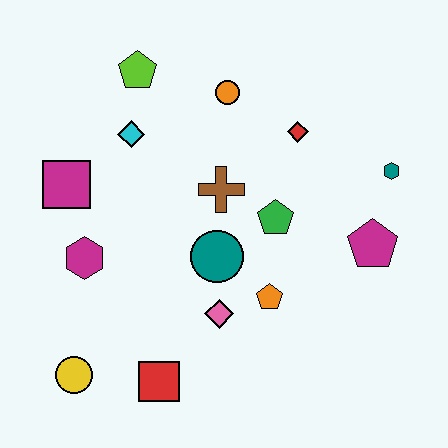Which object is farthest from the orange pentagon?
The lime pentagon is farthest from the orange pentagon.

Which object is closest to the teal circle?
The pink diamond is closest to the teal circle.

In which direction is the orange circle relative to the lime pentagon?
The orange circle is to the right of the lime pentagon.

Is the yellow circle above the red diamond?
No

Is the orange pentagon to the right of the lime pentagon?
Yes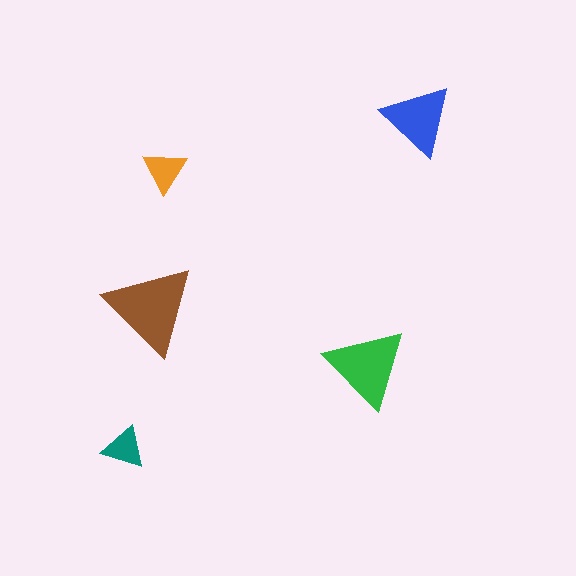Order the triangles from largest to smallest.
the brown one, the green one, the blue one, the orange one, the teal one.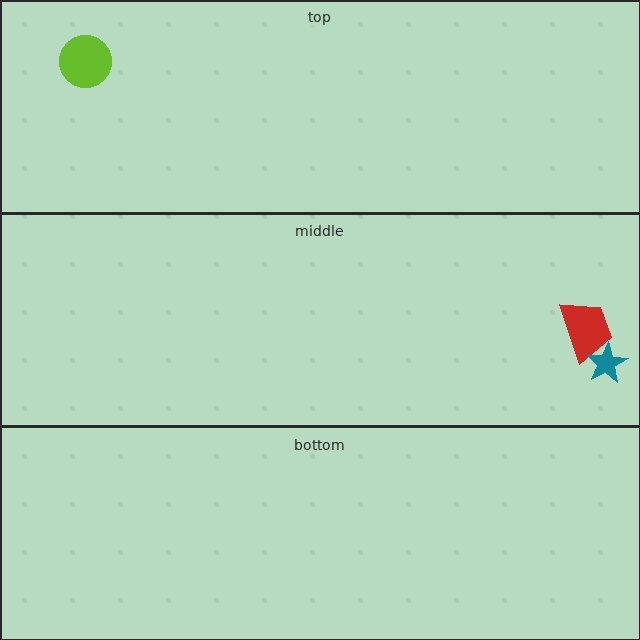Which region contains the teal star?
The middle region.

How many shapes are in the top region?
1.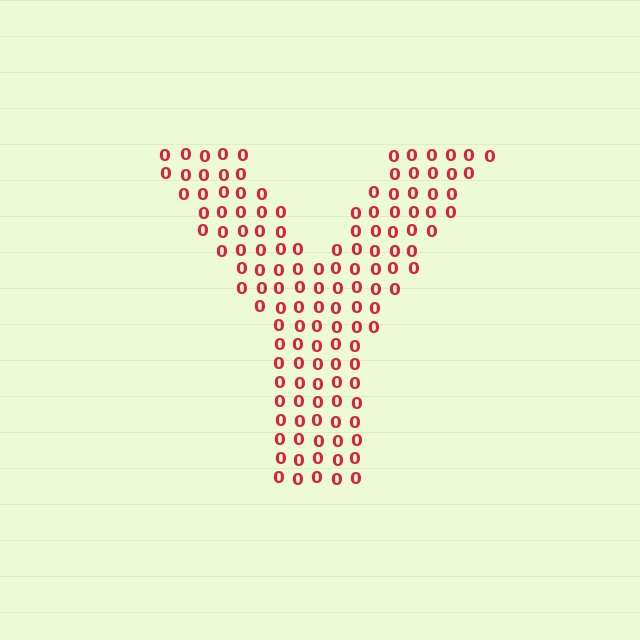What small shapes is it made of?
It is made of small digit 0's.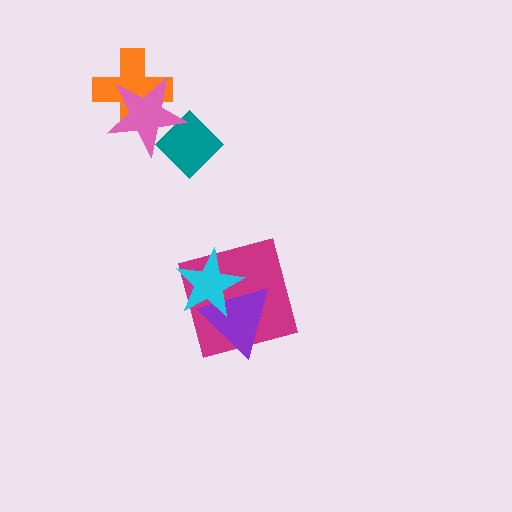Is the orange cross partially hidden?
Yes, it is partially covered by another shape.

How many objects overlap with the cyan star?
2 objects overlap with the cyan star.